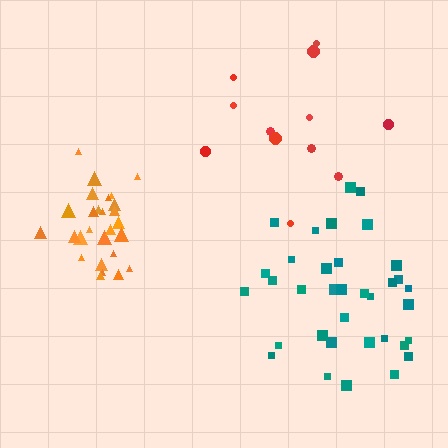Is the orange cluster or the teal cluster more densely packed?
Orange.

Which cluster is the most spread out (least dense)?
Red.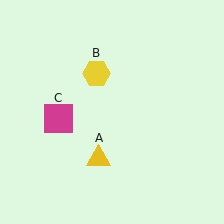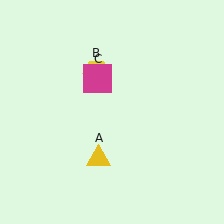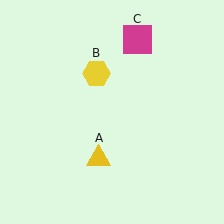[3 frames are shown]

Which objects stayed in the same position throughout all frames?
Yellow triangle (object A) and yellow hexagon (object B) remained stationary.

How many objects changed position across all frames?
1 object changed position: magenta square (object C).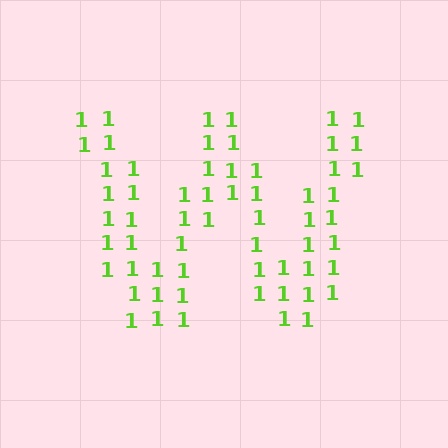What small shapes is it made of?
It is made of small digit 1's.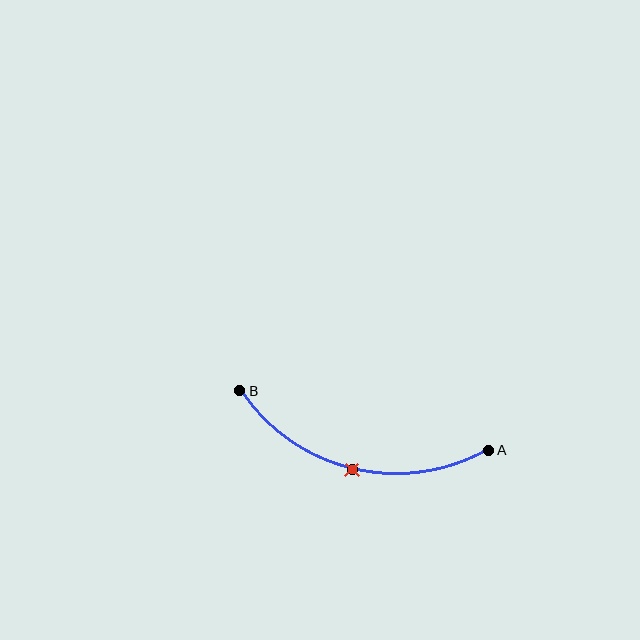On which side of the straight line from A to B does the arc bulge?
The arc bulges below the straight line connecting A and B.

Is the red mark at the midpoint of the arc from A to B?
Yes. The red mark lies on the arc at equal arc-length from both A and B — it is the arc midpoint.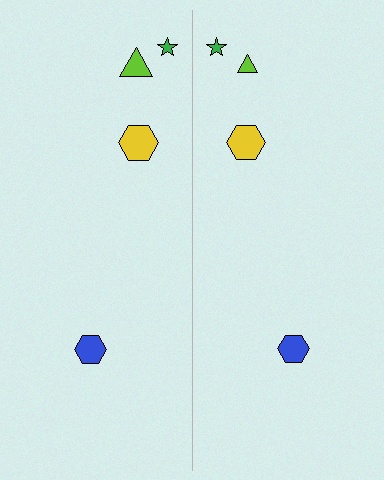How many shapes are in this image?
There are 8 shapes in this image.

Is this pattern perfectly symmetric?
No, the pattern is not perfectly symmetric. The lime triangle on the right side has a different size than its mirror counterpart.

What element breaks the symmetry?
The lime triangle on the right side has a different size than its mirror counterpart.